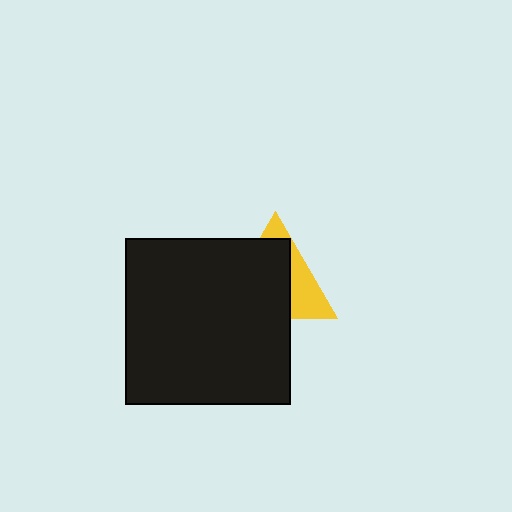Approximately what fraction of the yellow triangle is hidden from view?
Roughly 66% of the yellow triangle is hidden behind the black square.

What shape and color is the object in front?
The object in front is a black square.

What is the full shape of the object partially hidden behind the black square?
The partially hidden object is a yellow triangle.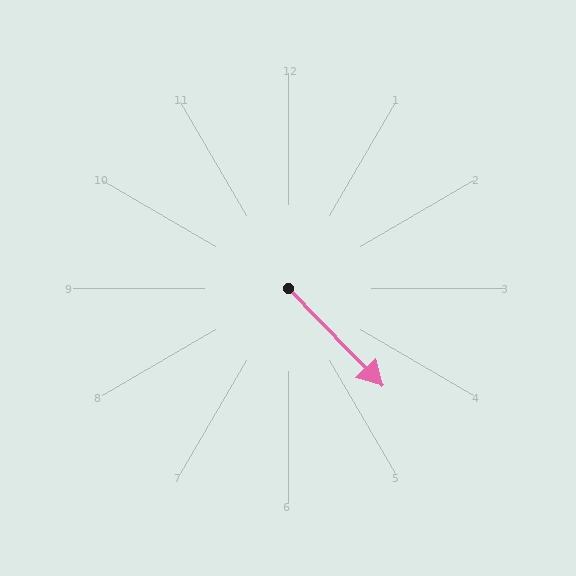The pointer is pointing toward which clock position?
Roughly 5 o'clock.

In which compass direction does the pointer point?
Southeast.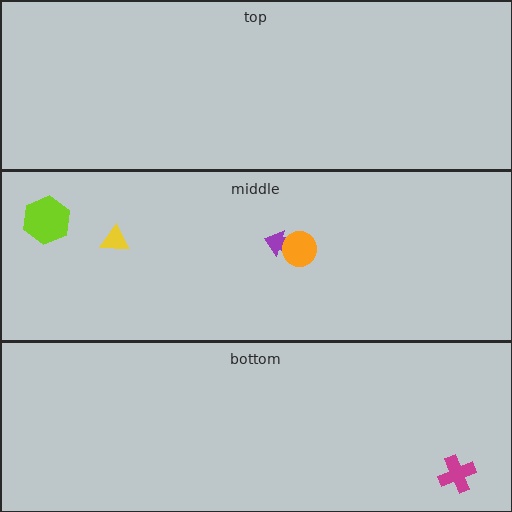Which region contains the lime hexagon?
The middle region.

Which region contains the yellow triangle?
The middle region.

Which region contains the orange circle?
The middle region.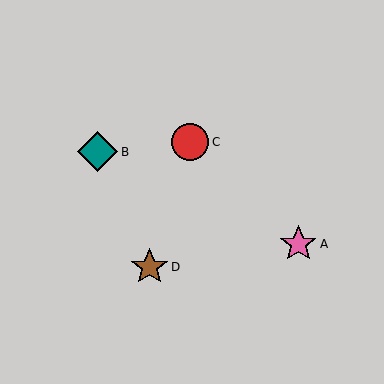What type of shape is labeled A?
Shape A is a pink star.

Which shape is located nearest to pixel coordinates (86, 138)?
The teal diamond (labeled B) at (98, 152) is nearest to that location.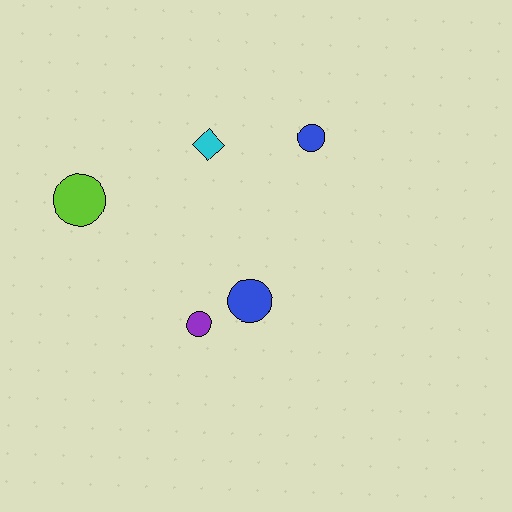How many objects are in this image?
There are 5 objects.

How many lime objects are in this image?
There is 1 lime object.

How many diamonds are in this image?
There is 1 diamond.